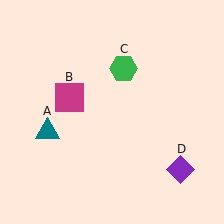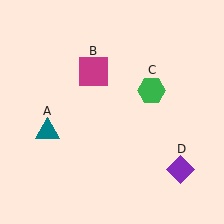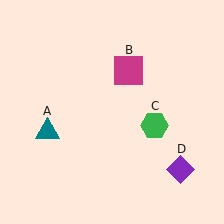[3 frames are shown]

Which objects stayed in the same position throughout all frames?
Teal triangle (object A) and purple diamond (object D) remained stationary.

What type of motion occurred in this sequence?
The magenta square (object B), green hexagon (object C) rotated clockwise around the center of the scene.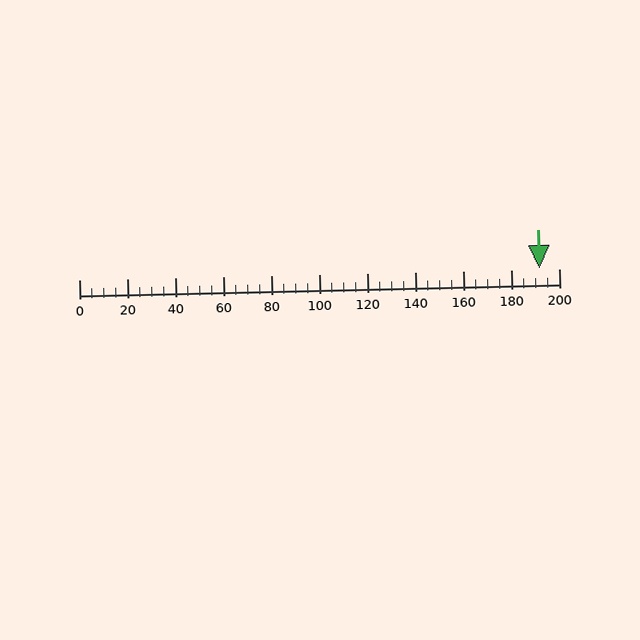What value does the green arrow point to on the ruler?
The green arrow points to approximately 192.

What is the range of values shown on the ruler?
The ruler shows values from 0 to 200.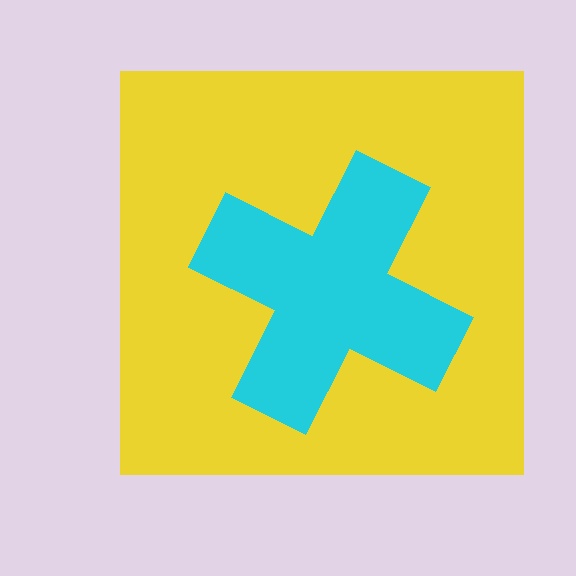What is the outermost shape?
The yellow square.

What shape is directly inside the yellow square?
The cyan cross.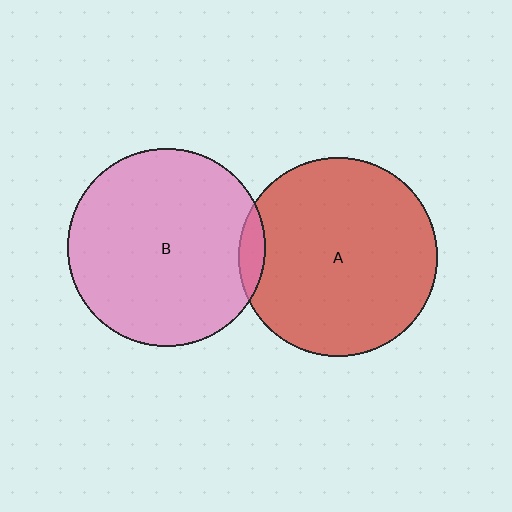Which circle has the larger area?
Circle A (red).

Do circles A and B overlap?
Yes.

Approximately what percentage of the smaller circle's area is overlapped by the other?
Approximately 5%.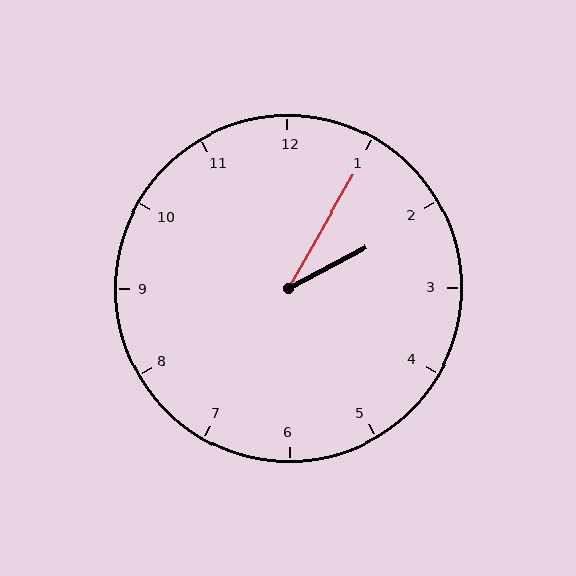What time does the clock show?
2:05.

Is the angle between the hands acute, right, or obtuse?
It is acute.